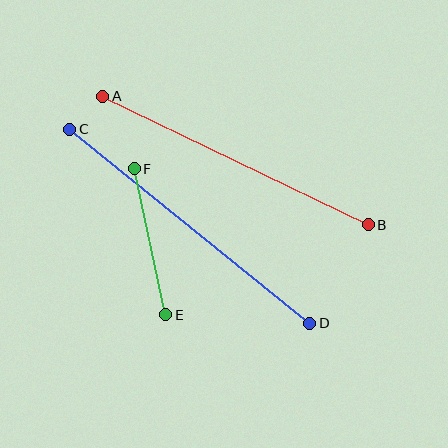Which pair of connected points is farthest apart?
Points C and D are farthest apart.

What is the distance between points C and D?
The distance is approximately 309 pixels.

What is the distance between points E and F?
The distance is approximately 150 pixels.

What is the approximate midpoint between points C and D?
The midpoint is at approximately (190, 226) pixels.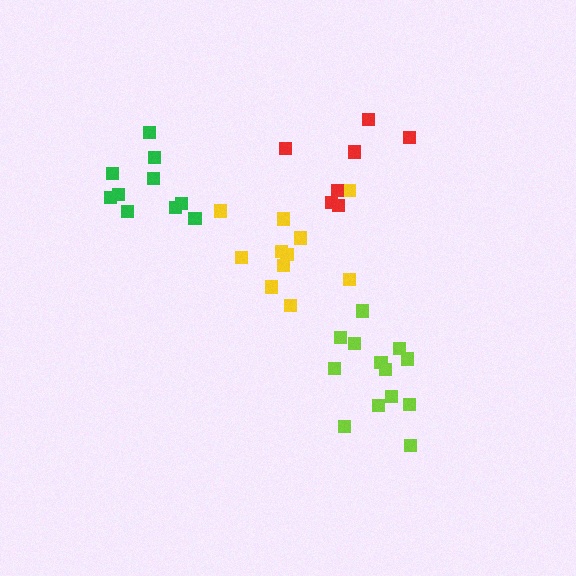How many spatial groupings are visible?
There are 4 spatial groupings.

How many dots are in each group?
Group 1: 13 dots, Group 2: 11 dots, Group 3: 7 dots, Group 4: 10 dots (41 total).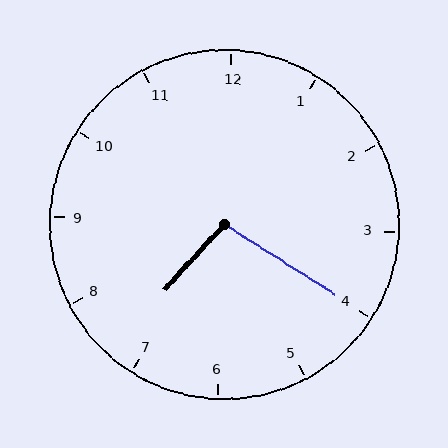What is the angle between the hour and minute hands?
Approximately 100 degrees.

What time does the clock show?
7:20.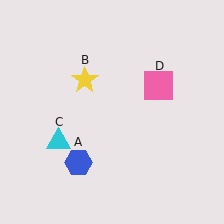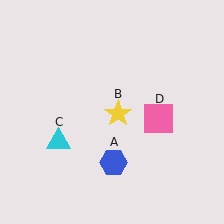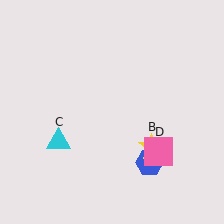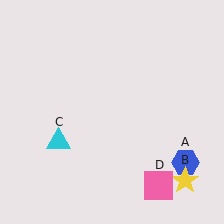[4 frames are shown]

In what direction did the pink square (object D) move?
The pink square (object D) moved down.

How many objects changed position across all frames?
3 objects changed position: blue hexagon (object A), yellow star (object B), pink square (object D).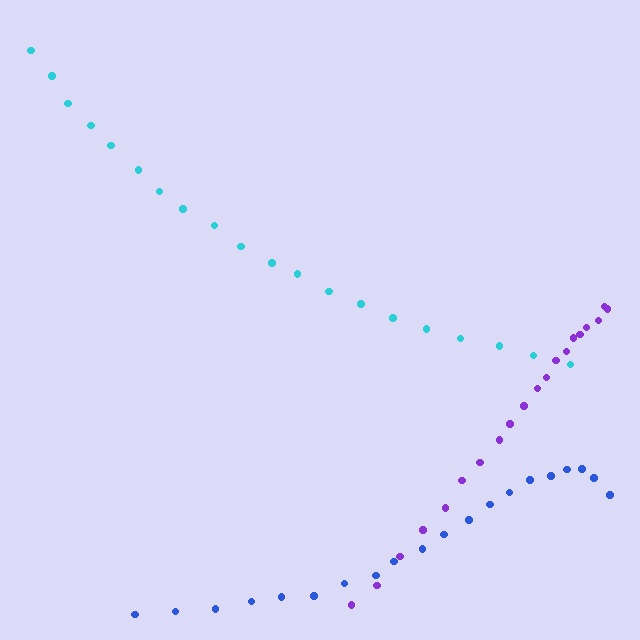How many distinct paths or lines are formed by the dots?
There are 3 distinct paths.